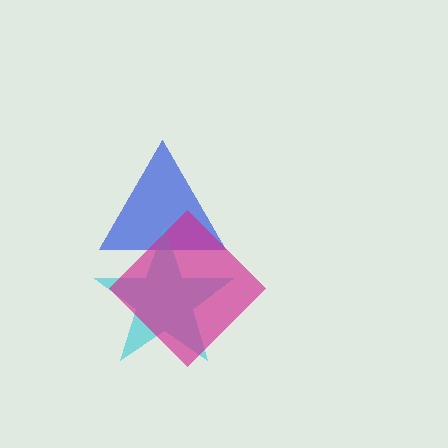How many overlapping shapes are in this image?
There are 3 overlapping shapes in the image.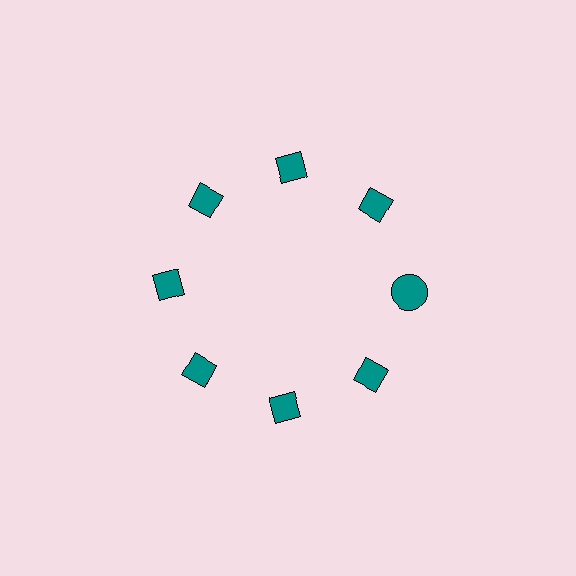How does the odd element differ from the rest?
It has a different shape: circle instead of diamond.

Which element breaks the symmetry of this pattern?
The teal circle at roughly the 3 o'clock position breaks the symmetry. All other shapes are teal diamonds.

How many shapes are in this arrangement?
There are 8 shapes arranged in a ring pattern.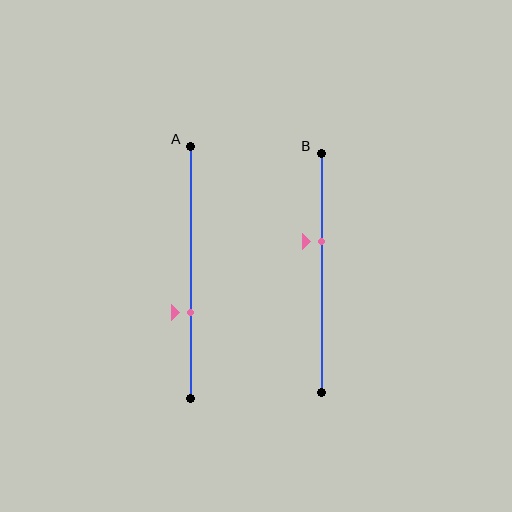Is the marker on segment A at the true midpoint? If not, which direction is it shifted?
No, the marker on segment A is shifted downward by about 16% of the segment length.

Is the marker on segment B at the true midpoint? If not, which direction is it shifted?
No, the marker on segment B is shifted upward by about 13% of the segment length.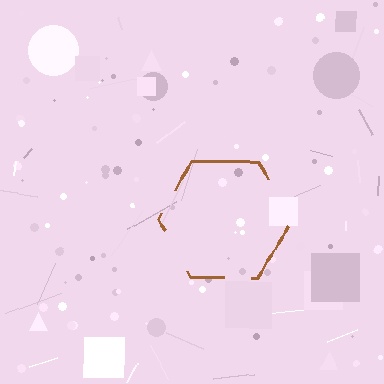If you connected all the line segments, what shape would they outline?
They would outline a hexagon.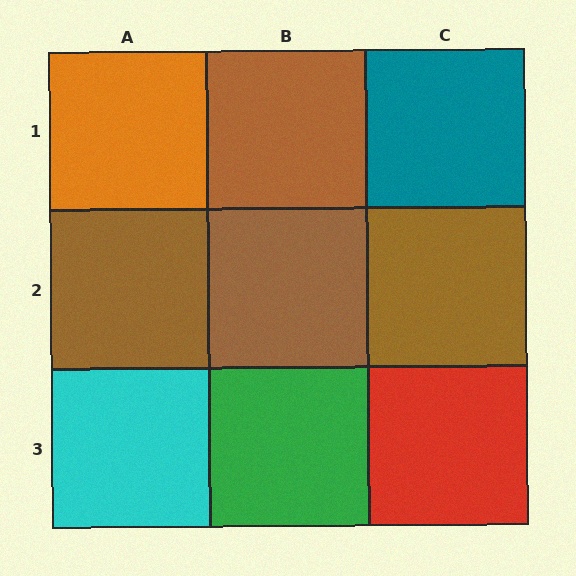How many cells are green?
1 cell is green.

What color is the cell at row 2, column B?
Brown.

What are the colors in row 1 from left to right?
Orange, brown, teal.